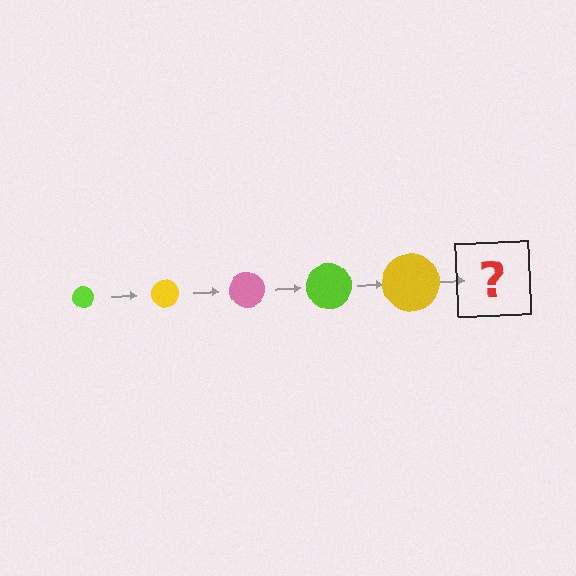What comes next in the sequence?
The next element should be a pink circle, larger than the previous one.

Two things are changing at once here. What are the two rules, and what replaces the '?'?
The two rules are that the circle grows larger each step and the color cycles through lime, yellow, and pink. The '?' should be a pink circle, larger than the previous one.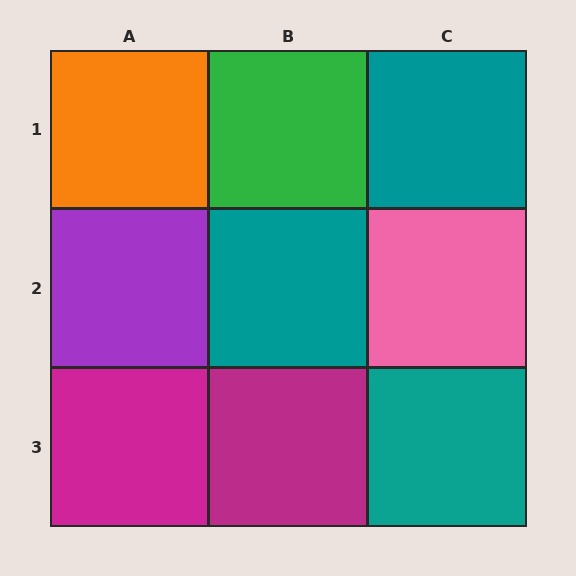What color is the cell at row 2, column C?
Pink.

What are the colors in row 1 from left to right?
Orange, green, teal.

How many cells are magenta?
2 cells are magenta.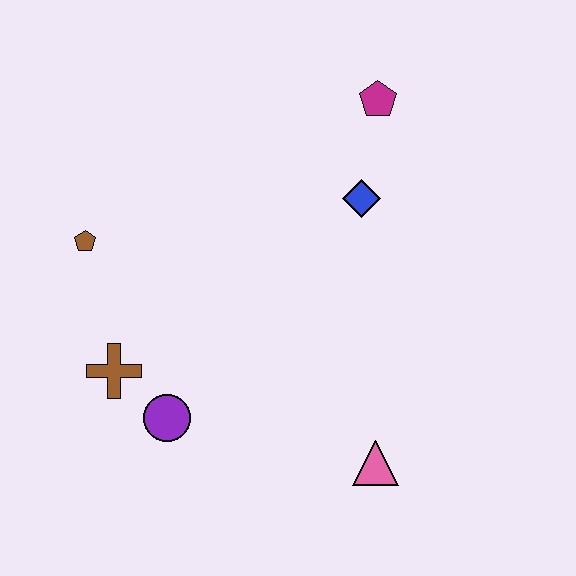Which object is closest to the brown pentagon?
The brown cross is closest to the brown pentagon.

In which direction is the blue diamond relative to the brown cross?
The blue diamond is to the right of the brown cross.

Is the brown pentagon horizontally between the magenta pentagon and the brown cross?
No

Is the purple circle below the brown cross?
Yes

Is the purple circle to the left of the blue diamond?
Yes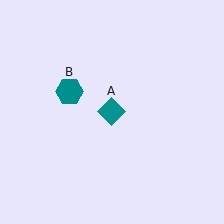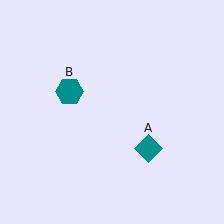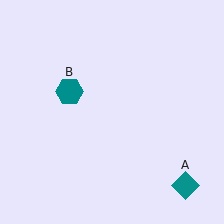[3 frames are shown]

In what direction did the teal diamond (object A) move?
The teal diamond (object A) moved down and to the right.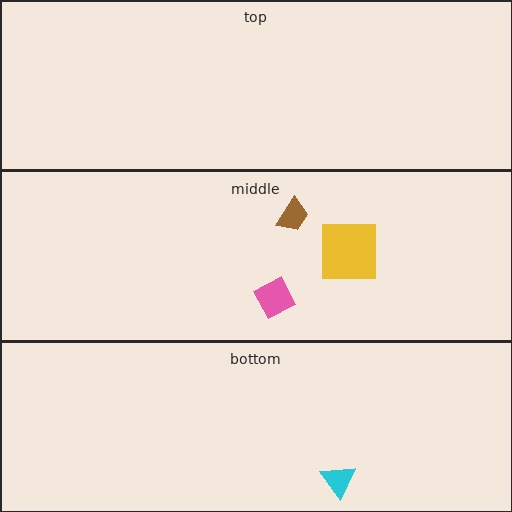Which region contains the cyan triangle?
The bottom region.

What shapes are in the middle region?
The pink diamond, the brown trapezoid, the yellow square.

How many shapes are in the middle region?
3.